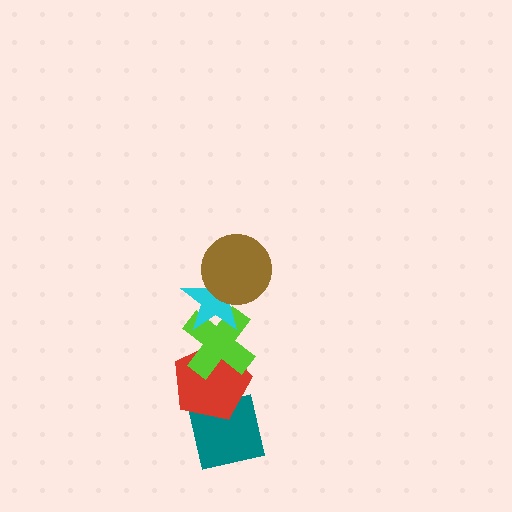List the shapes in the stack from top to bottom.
From top to bottom: the brown circle, the cyan star, the lime cross, the red pentagon, the teal square.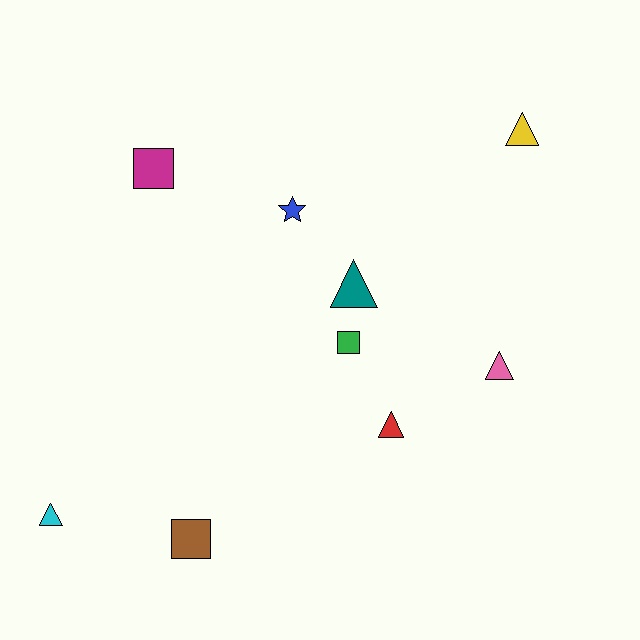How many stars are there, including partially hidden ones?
There is 1 star.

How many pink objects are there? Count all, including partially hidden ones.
There is 1 pink object.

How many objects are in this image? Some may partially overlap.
There are 9 objects.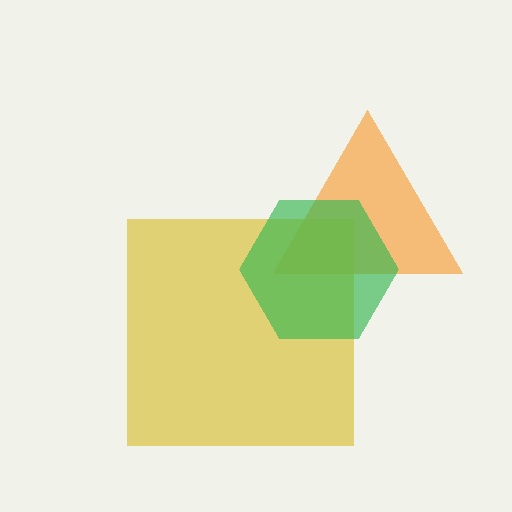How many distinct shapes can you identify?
There are 3 distinct shapes: an orange triangle, a yellow square, a green hexagon.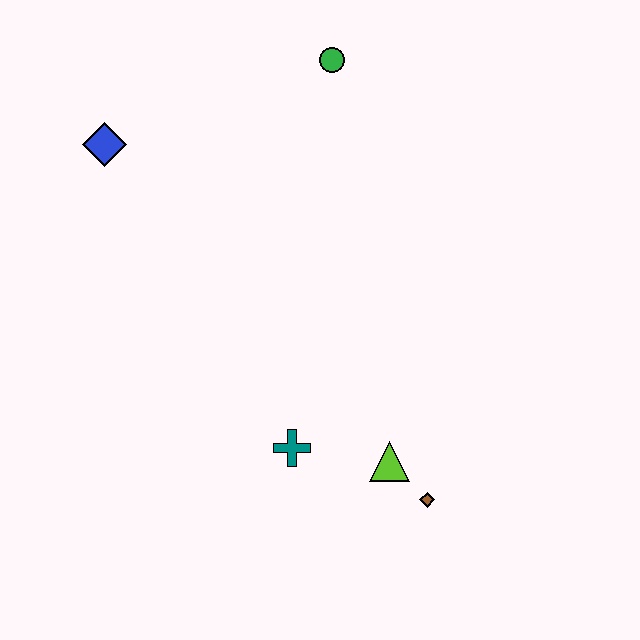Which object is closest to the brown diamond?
The lime triangle is closest to the brown diamond.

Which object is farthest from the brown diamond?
The blue diamond is farthest from the brown diamond.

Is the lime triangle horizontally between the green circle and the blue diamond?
No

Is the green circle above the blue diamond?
Yes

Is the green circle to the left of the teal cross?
No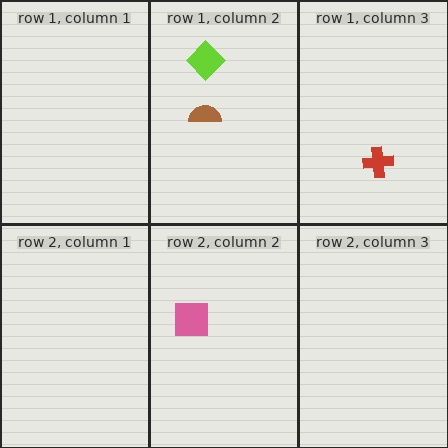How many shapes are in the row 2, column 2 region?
1.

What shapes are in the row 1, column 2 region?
The brown semicircle, the lime diamond.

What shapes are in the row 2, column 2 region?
The pink square.